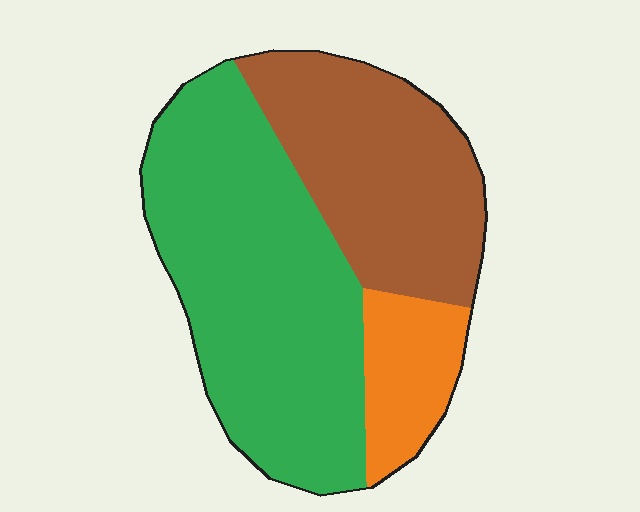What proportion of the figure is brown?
Brown covers 34% of the figure.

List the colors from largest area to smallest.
From largest to smallest: green, brown, orange.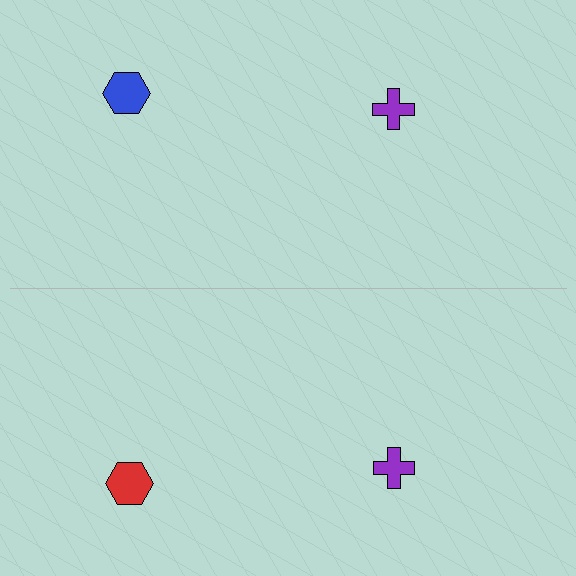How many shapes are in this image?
There are 4 shapes in this image.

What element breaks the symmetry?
The red hexagon on the bottom side breaks the symmetry — its mirror counterpart is blue.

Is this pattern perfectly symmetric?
No, the pattern is not perfectly symmetric. The red hexagon on the bottom side breaks the symmetry — its mirror counterpart is blue.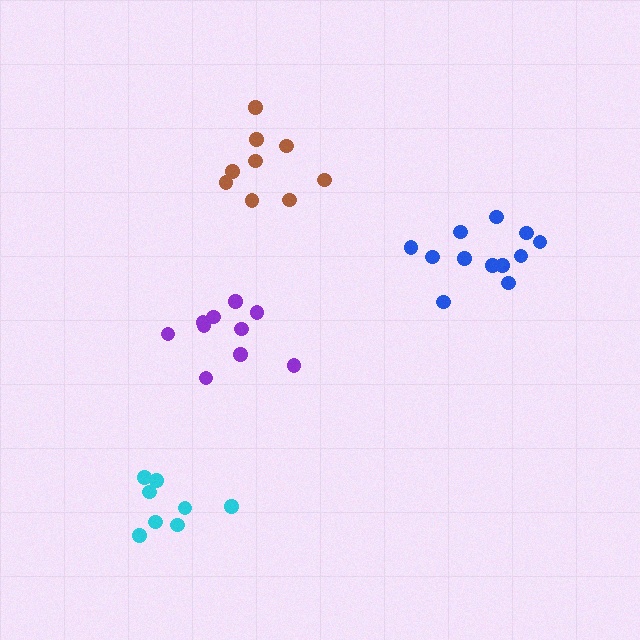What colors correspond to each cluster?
The clusters are colored: blue, cyan, brown, purple.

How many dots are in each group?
Group 1: 12 dots, Group 2: 8 dots, Group 3: 9 dots, Group 4: 10 dots (39 total).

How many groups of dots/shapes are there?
There are 4 groups.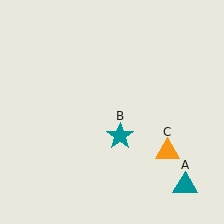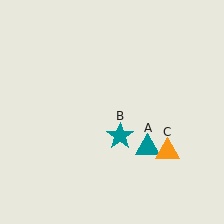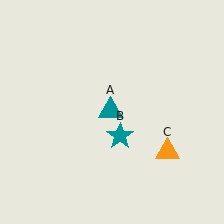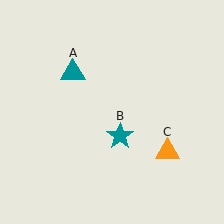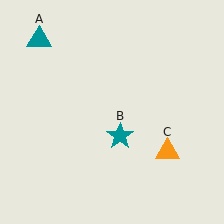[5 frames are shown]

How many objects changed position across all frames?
1 object changed position: teal triangle (object A).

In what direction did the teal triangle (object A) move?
The teal triangle (object A) moved up and to the left.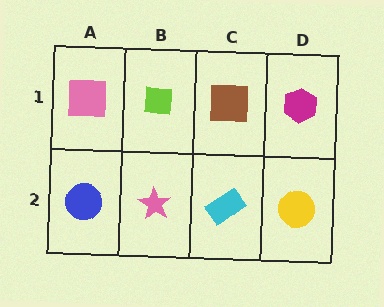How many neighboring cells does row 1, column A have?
2.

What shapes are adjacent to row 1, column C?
A cyan rectangle (row 2, column C), a lime square (row 1, column B), a magenta hexagon (row 1, column D).